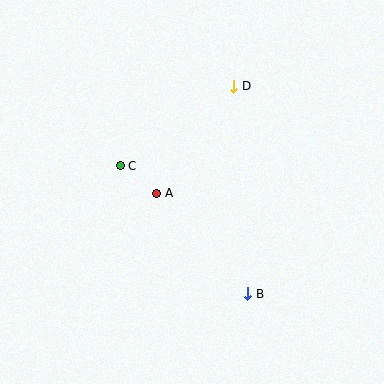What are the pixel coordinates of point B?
Point B is at (248, 294).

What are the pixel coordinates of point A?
Point A is at (157, 193).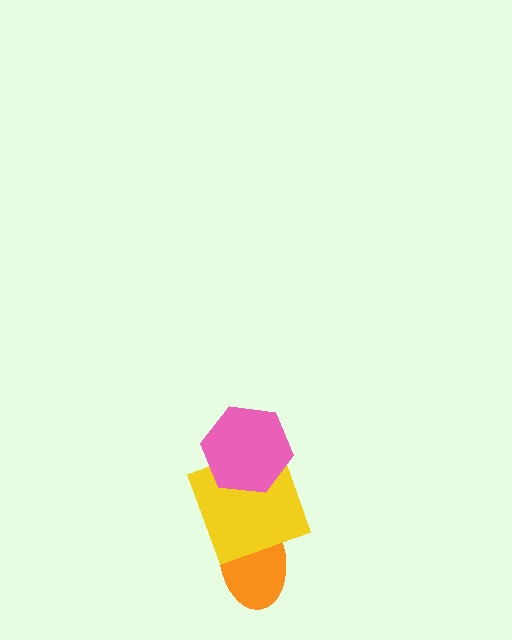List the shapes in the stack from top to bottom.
From top to bottom: the pink hexagon, the yellow square, the orange ellipse.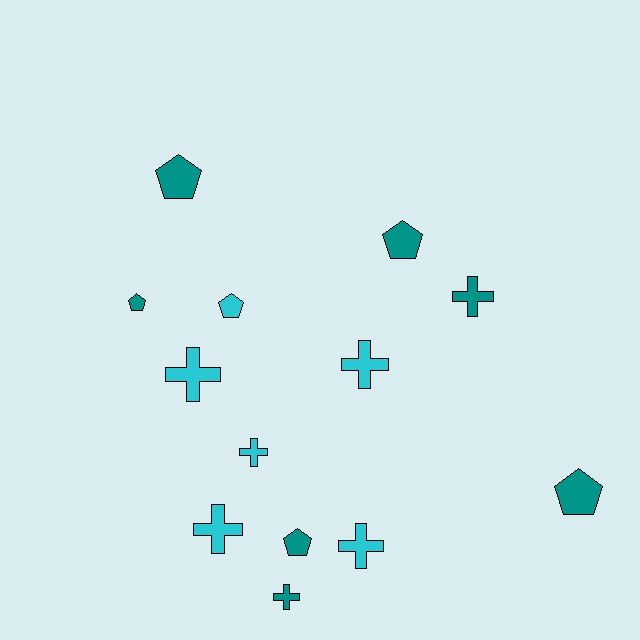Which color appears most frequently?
Teal, with 7 objects.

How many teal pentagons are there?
There are 5 teal pentagons.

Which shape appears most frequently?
Cross, with 7 objects.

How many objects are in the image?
There are 13 objects.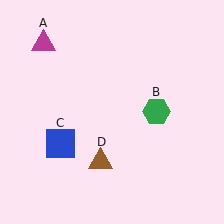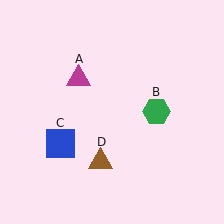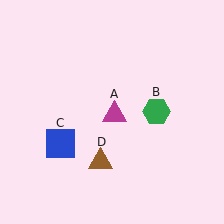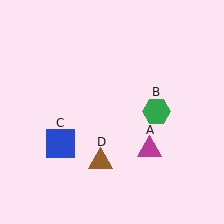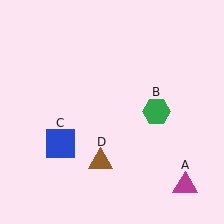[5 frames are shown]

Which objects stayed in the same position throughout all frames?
Green hexagon (object B) and blue square (object C) and brown triangle (object D) remained stationary.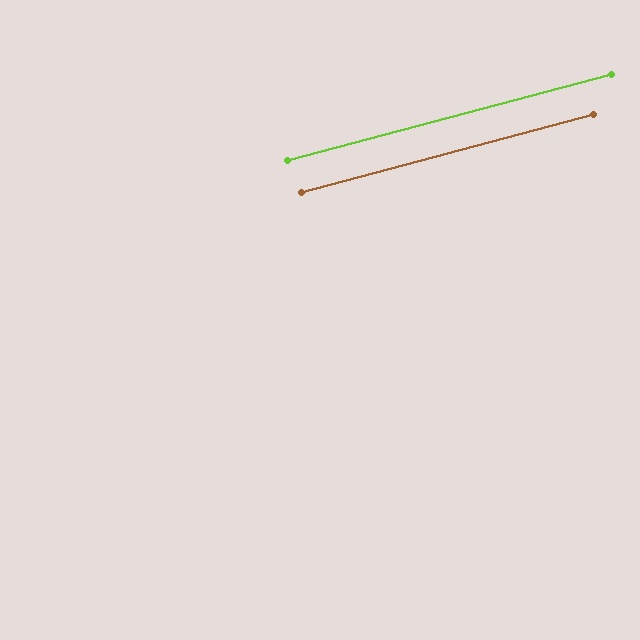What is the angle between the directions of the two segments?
Approximately 0 degrees.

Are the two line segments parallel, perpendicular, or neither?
Parallel — their directions differ by only 0.2°.